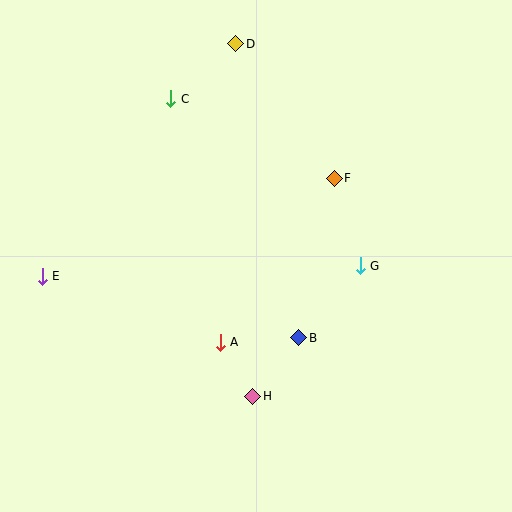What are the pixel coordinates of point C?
Point C is at (171, 99).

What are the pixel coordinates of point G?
Point G is at (360, 266).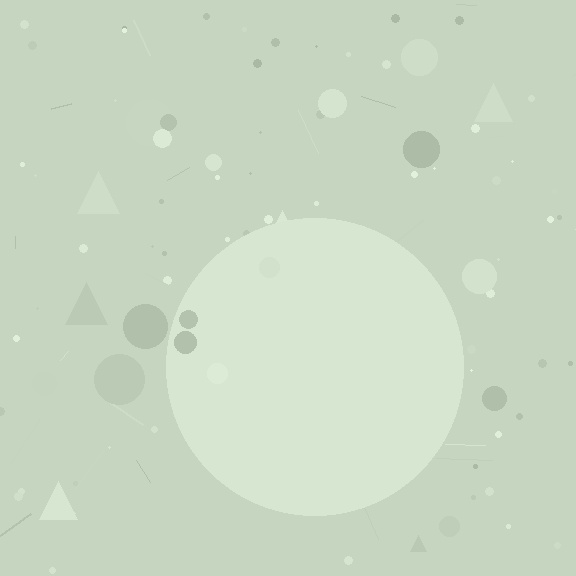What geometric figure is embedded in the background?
A circle is embedded in the background.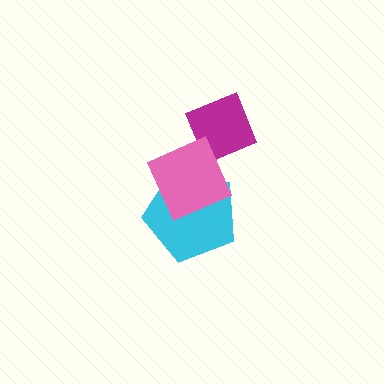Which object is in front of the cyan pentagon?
The pink square is in front of the cyan pentagon.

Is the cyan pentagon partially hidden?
Yes, it is partially covered by another shape.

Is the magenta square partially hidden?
No, no other shape covers it.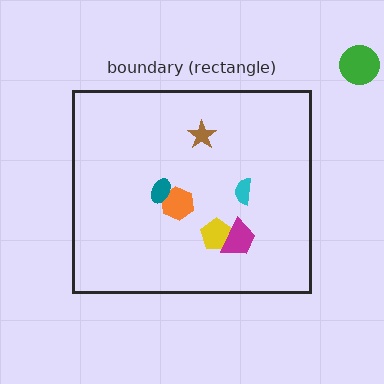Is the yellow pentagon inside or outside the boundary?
Inside.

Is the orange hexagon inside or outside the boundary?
Inside.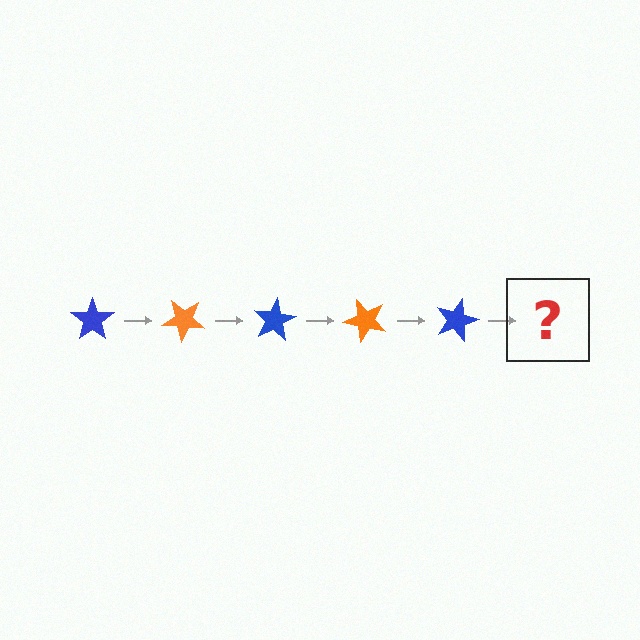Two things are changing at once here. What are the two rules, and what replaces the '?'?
The two rules are that it rotates 40 degrees each step and the color cycles through blue and orange. The '?' should be an orange star, rotated 200 degrees from the start.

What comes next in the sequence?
The next element should be an orange star, rotated 200 degrees from the start.